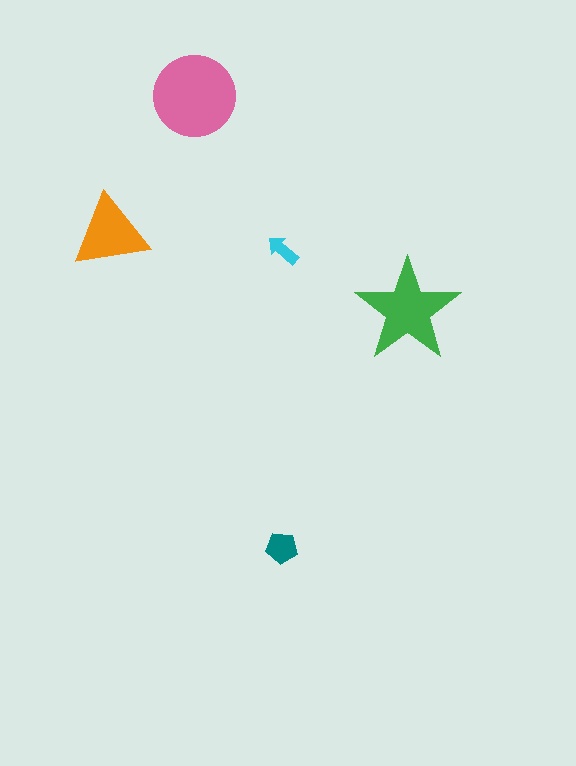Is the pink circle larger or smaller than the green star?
Larger.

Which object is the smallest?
The cyan arrow.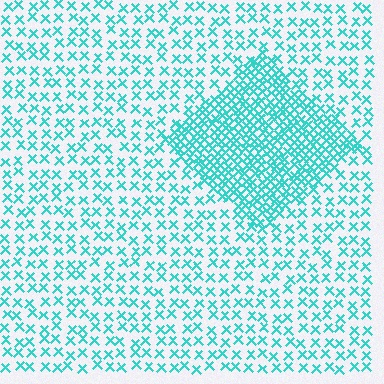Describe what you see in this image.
The image contains small cyan elements arranged at two different densities. A diamond-shaped region is visible where the elements are more densely packed than the surrounding area.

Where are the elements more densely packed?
The elements are more densely packed inside the diamond boundary.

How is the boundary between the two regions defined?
The boundary is defined by a change in element density (approximately 2.6x ratio). All elements are the same color, size, and shape.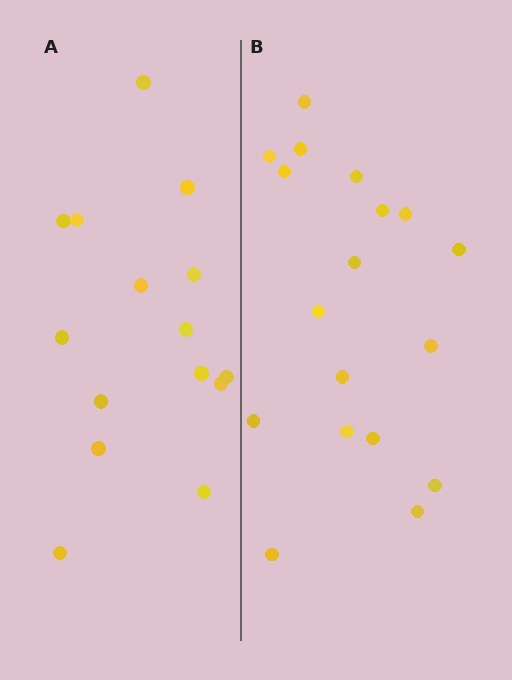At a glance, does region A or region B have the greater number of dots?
Region B (the right region) has more dots.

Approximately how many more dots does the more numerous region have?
Region B has just a few more — roughly 2 or 3 more dots than region A.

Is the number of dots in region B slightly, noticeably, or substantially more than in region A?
Region B has only slightly more — the two regions are fairly close. The ratio is roughly 1.2 to 1.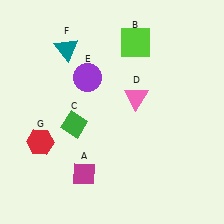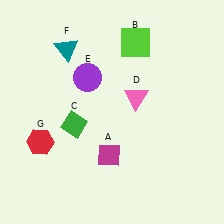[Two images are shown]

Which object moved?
The magenta diamond (A) moved right.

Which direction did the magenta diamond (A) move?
The magenta diamond (A) moved right.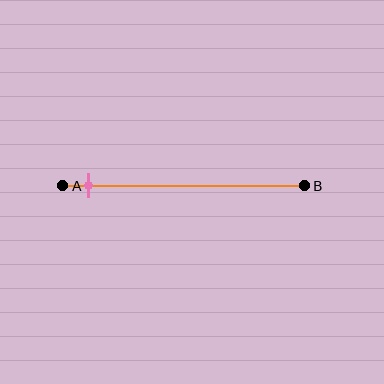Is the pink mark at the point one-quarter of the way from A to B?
No, the mark is at about 10% from A, not at the 25% one-quarter point.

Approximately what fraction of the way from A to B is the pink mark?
The pink mark is approximately 10% of the way from A to B.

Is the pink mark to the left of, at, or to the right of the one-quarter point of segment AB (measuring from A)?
The pink mark is to the left of the one-quarter point of segment AB.